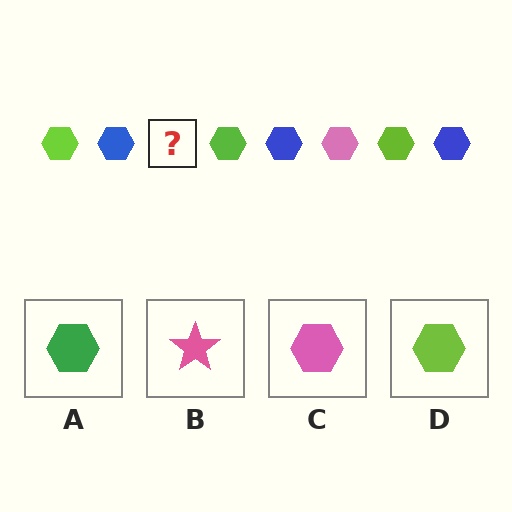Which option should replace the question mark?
Option C.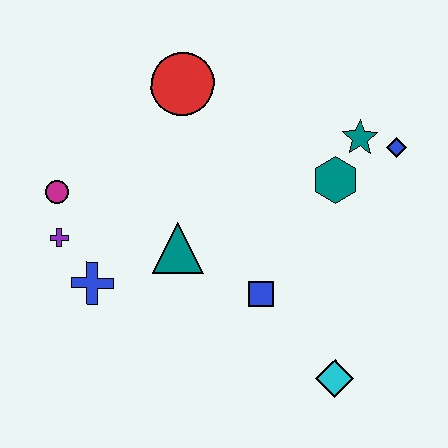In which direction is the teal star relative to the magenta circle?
The teal star is to the right of the magenta circle.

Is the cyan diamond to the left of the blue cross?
No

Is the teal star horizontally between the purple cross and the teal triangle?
No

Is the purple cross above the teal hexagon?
No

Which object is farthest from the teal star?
The purple cross is farthest from the teal star.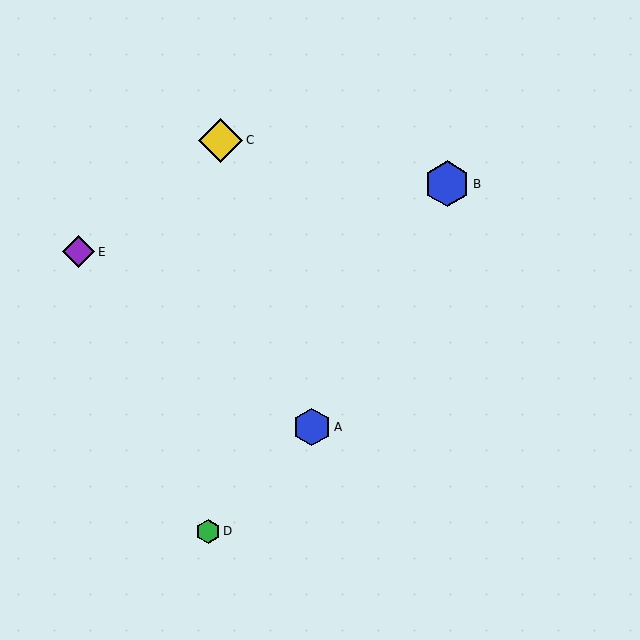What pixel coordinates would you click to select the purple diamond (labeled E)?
Click at (79, 252) to select the purple diamond E.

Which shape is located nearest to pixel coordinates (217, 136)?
The yellow diamond (labeled C) at (221, 140) is nearest to that location.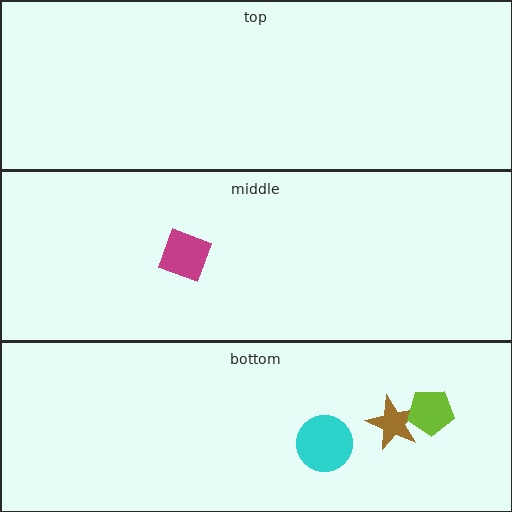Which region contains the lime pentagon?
The bottom region.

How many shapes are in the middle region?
1.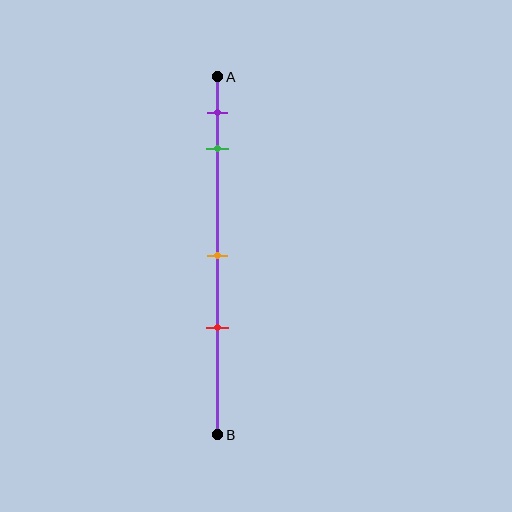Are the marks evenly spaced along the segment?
No, the marks are not evenly spaced.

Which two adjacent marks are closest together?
The purple and green marks are the closest adjacent pair.